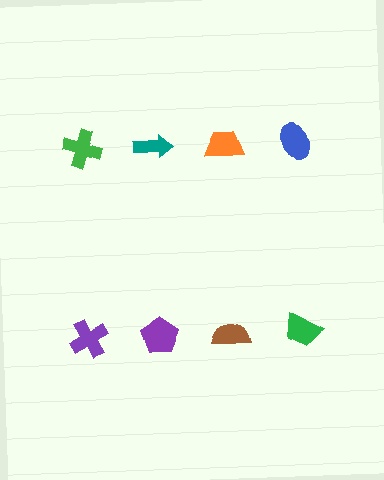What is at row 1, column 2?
A teal arrow.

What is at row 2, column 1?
A purple cross.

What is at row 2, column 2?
A purple pentagon.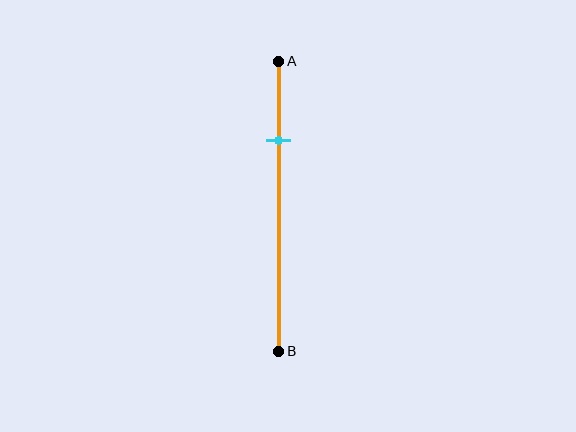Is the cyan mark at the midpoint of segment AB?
No, the mark is at about 25% from A, not at the 50% midpoint.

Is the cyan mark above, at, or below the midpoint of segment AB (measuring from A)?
The cyan mark is above the midpoint of segment AB.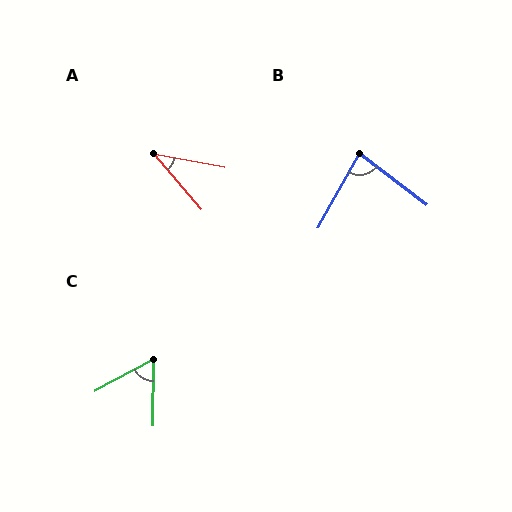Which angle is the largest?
B, at approximately 82 degrees.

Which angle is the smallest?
A, at approximately 39 degrees.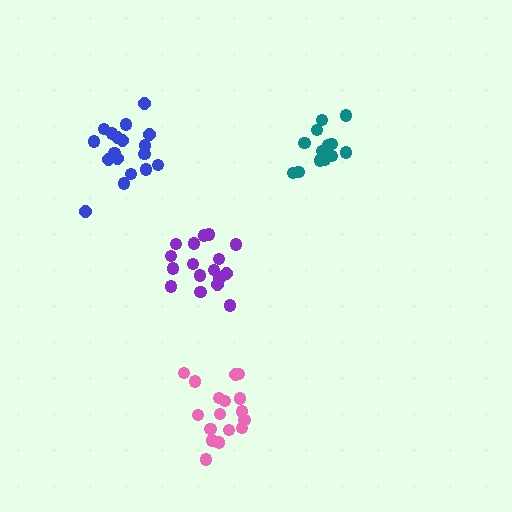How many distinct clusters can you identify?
There are 4 distinct clusters.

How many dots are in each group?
Group 1: 17 dots, Group 2: 13 dots, Group 3: 17 dots, Group 4: 18 dots (65 total).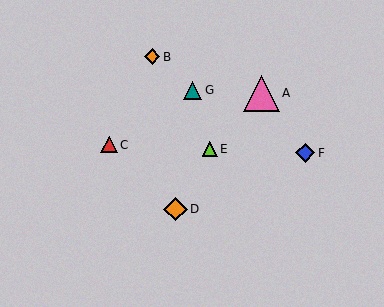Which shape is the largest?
The pink triangle (labeled A) is the largest.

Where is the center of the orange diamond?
The center of the orange diamond is at (152, 57).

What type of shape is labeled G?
Shape G is a teal triangle.